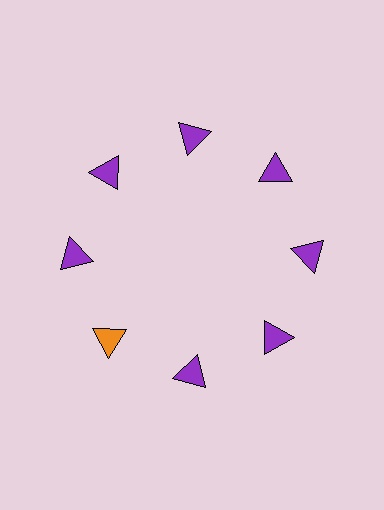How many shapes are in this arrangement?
There are 8 shapes arranged in a ring pattern.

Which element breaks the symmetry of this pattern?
The orange triangle at roughly the 8 o'clock position breaks the symmetry. All other shapes are purple triangles.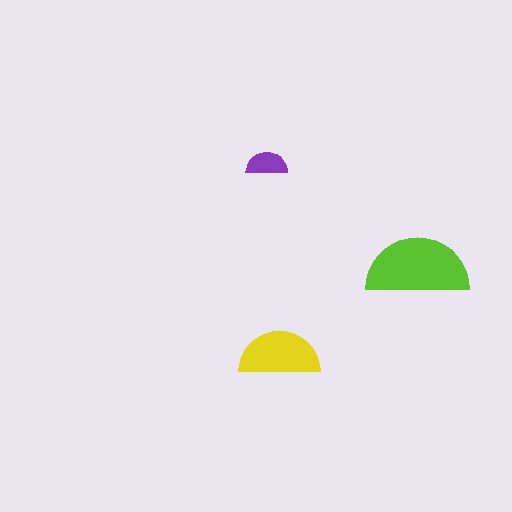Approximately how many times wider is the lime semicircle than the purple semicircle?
About 2.5 times wider.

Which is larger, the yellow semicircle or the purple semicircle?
The yellow one.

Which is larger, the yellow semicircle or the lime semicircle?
The lime one.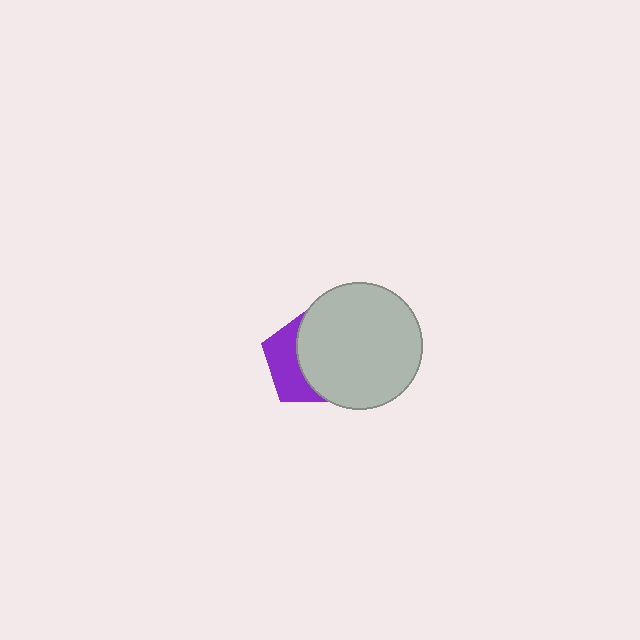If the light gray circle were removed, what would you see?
You would see the complete purple pentagon.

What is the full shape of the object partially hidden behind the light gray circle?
The partially hidden object is a purple pentagon.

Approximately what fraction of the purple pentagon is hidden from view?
Roughly 61% of the purple pentagon is hidden behind the light gray circle.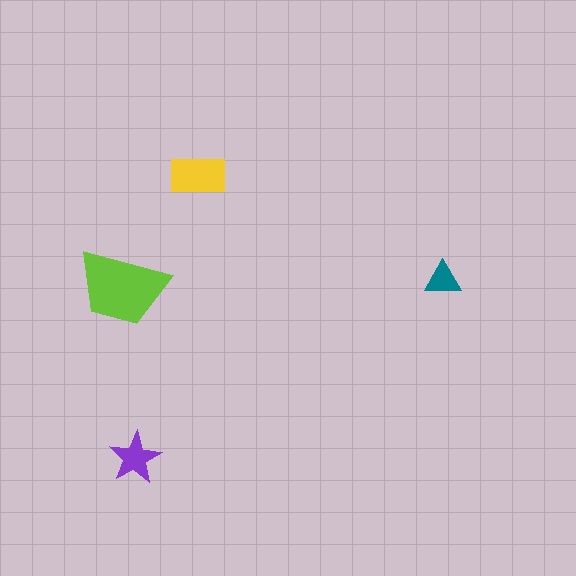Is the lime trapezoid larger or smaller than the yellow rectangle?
Larger.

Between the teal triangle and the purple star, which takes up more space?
The purple star.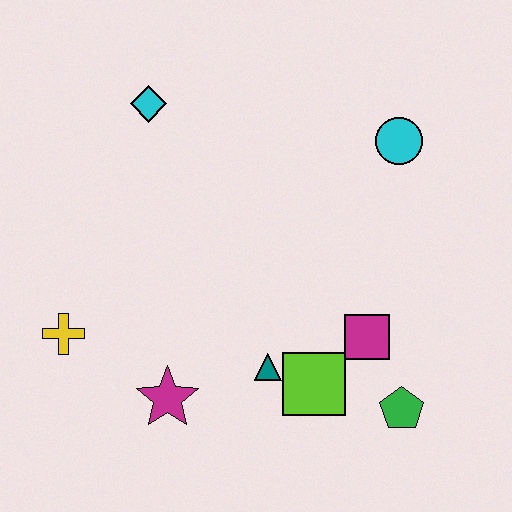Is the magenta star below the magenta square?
Yes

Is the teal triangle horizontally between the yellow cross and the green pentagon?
Yes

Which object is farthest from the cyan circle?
The yellow cross is farthest from the cyan circle.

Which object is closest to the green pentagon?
The magenta square is closest to the green pentagon.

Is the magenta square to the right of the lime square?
Yes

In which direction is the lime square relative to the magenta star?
The lime square is to the right of the magenta star.